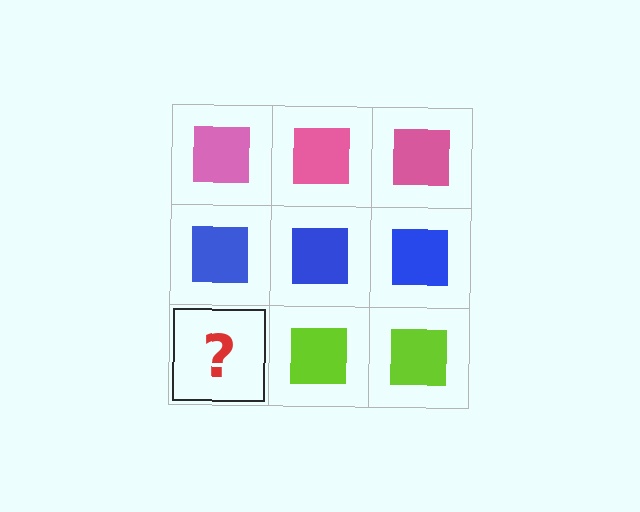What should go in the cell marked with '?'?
The missing cell should contain a lime square.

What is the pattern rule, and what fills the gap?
The rule is that each row has a consistent color. The gap should be filled with a lime square.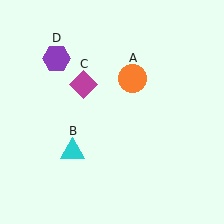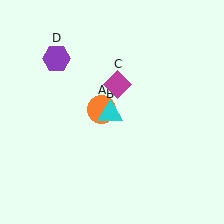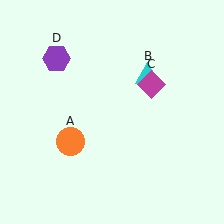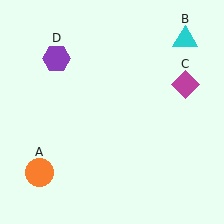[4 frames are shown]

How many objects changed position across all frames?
3 objects changed position: orange circle (object A), cyan triangle (object B), magenta diamond (object C).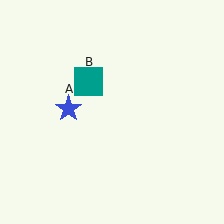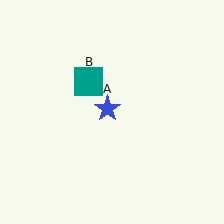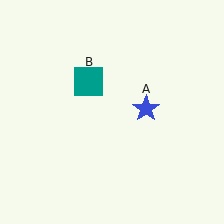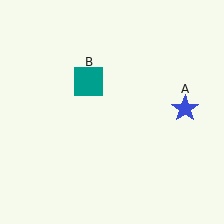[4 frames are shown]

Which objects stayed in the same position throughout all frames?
Teal square (object B) remained stationary.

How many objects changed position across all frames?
1 object changed position: blue star (object A).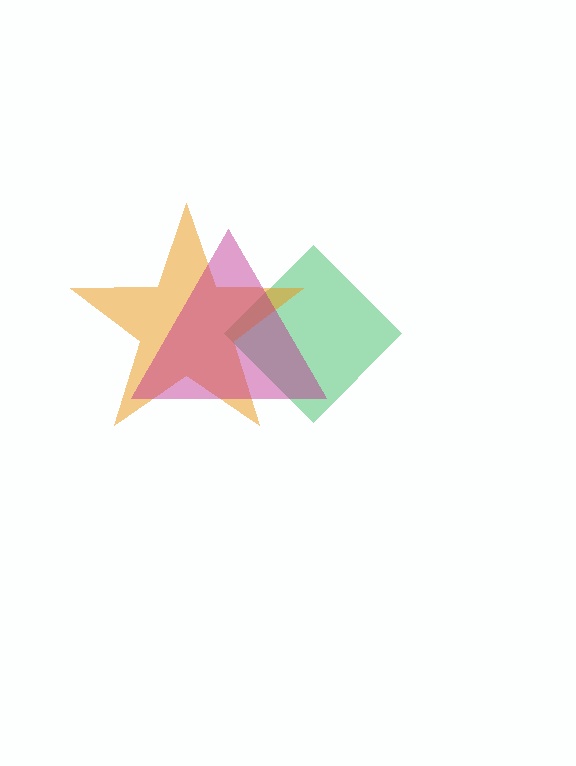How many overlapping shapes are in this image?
There are 3 overlapping shapes in the image.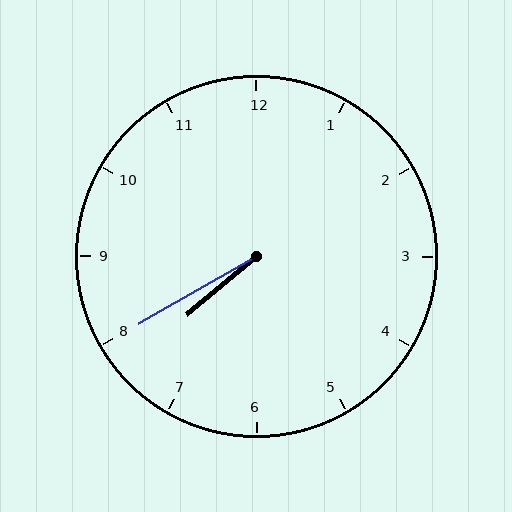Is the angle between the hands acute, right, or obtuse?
It is acute.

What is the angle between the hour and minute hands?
Approximately 10 degrees.